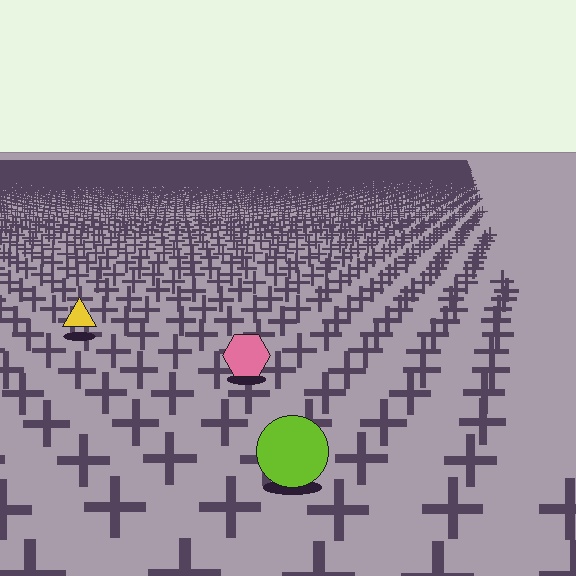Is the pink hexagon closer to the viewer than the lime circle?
No. The lime circle is closer — you can tell from the texture gradient: the ground texture is coarser near it.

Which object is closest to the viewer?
The lime circle is closest. The texture marks near it are larger and more spread out.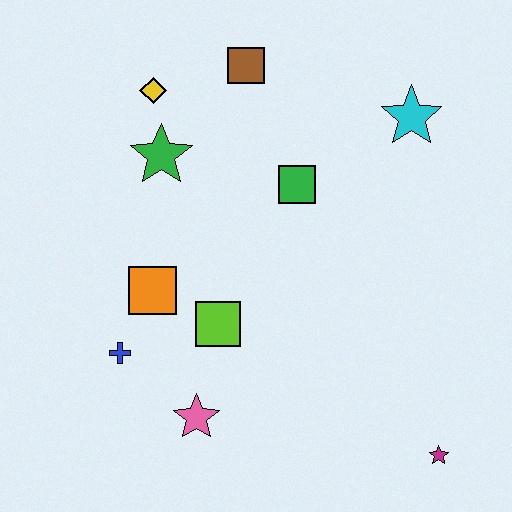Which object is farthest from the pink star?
The cyan star is farthest from the pink star.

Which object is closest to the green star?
The yellow diamond is closest to the green star.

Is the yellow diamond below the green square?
No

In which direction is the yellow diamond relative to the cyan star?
The yellow diamond is to the left of the cyan star.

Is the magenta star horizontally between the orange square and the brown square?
No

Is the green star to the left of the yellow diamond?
No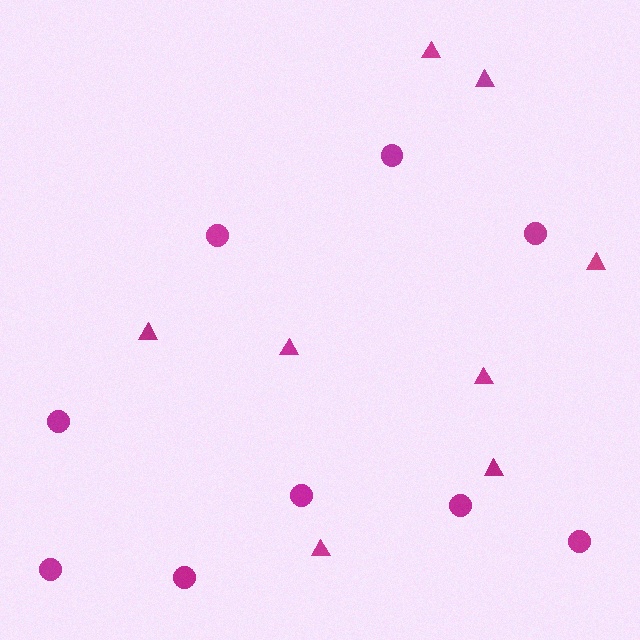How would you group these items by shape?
There are 2 groups: one group of circles (9) and one group of triangles (8).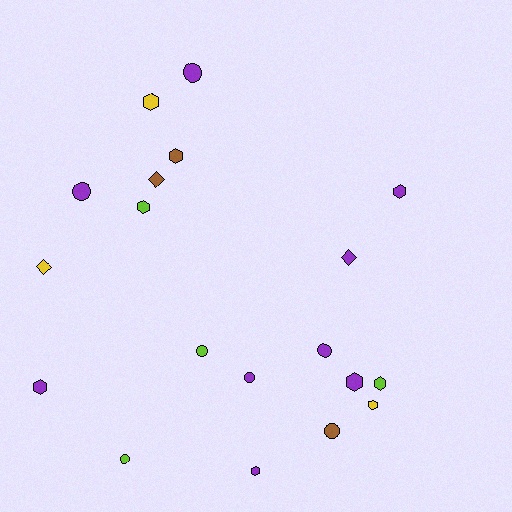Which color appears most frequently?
Purple, with 9 objects.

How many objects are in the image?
There are 19 objects.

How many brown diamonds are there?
There is 1 brown diamond.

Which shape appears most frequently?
Hexagon, with 9 objects.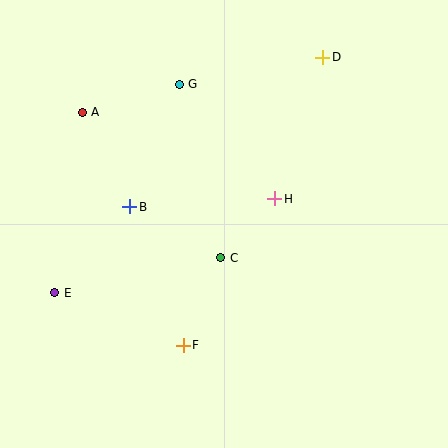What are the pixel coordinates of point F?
Point F is at (183, 345).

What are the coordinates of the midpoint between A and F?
The midpoint between A and F is at (133, 229).